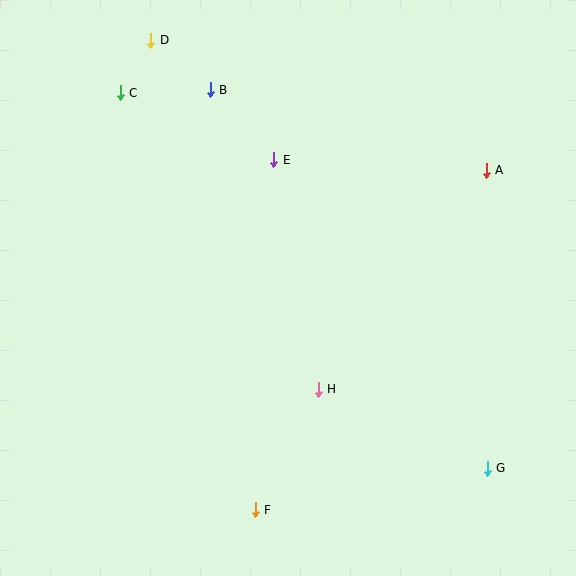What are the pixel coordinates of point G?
Point G is at (487, 468).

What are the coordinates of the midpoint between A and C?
The midpoint between A and C is at (303, 132).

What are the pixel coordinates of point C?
Point C is at (120, 93).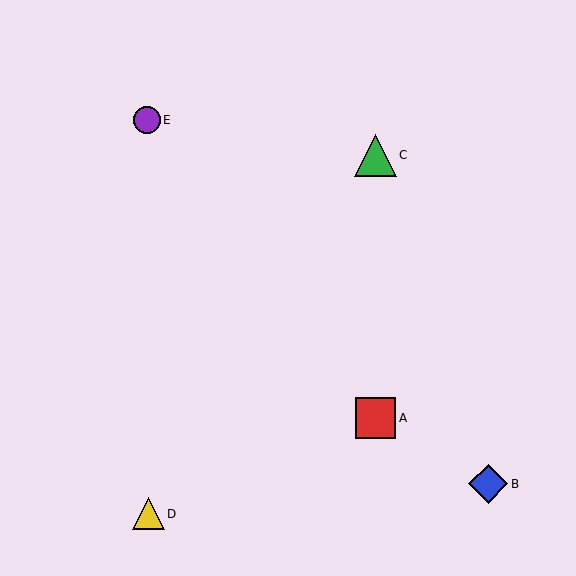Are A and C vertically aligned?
Yes, both are at x≈375.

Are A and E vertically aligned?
No, A is at x≈375 and E is at x≈147.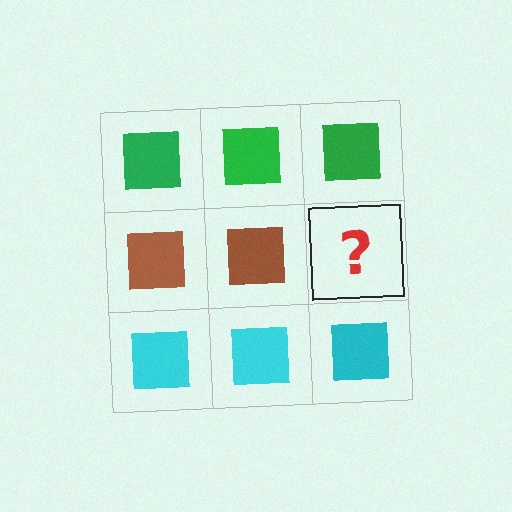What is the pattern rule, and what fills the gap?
The rule is that each row has a consistent color. The gap should be filled with a brown square.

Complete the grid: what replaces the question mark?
The question mark should be replaced with a brown square.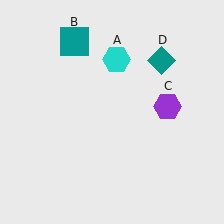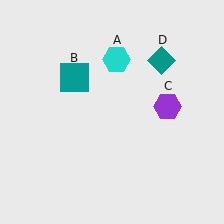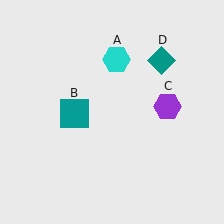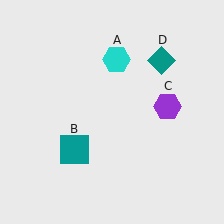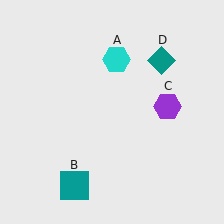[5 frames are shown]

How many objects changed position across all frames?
1 object changed position: teal square (object B).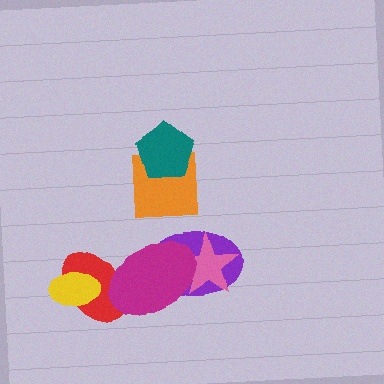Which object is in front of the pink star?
The magenta ellipse is in front of the pink star.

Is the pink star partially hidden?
Yes, it is partially covered by another shape.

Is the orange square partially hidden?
Yes, it is partially covered by another shape.